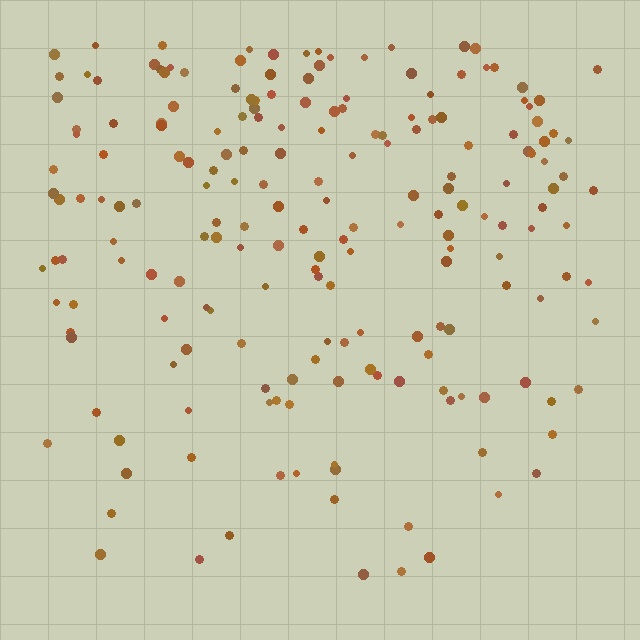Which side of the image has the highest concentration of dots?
The top.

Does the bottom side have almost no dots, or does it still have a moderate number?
Still a moderate number, just noticeably fewer than the top.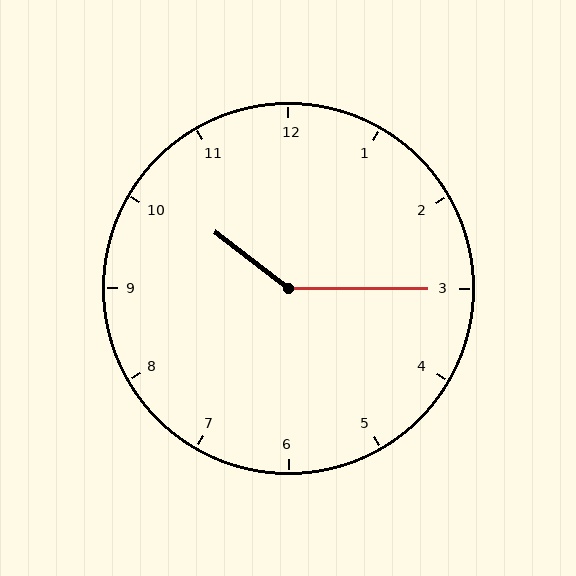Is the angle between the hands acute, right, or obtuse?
It is obtuse.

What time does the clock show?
10:15.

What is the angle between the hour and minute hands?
Approximately 142 degrees.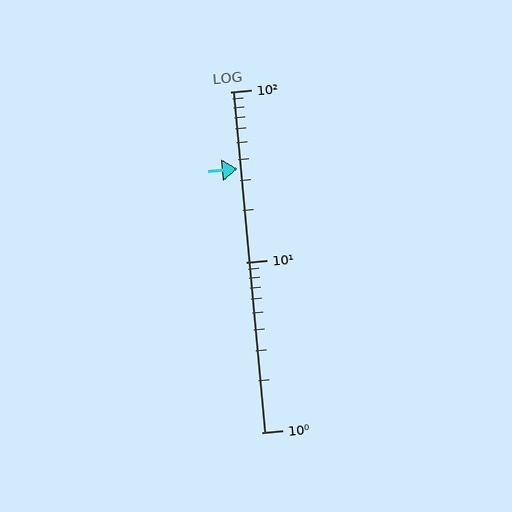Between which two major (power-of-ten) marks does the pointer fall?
The pointer is between 10 and 100.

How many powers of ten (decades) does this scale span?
The scale spans 2 decades, from 1 to 100.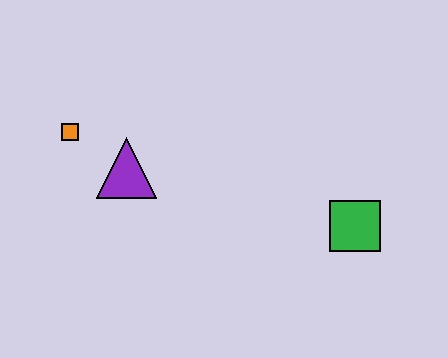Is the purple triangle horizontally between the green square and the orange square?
Yes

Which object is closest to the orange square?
The purple triangle is closest to the orange square.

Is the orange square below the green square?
No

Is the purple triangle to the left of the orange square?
No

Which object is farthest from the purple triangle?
The green square is farthest from the purple triangle.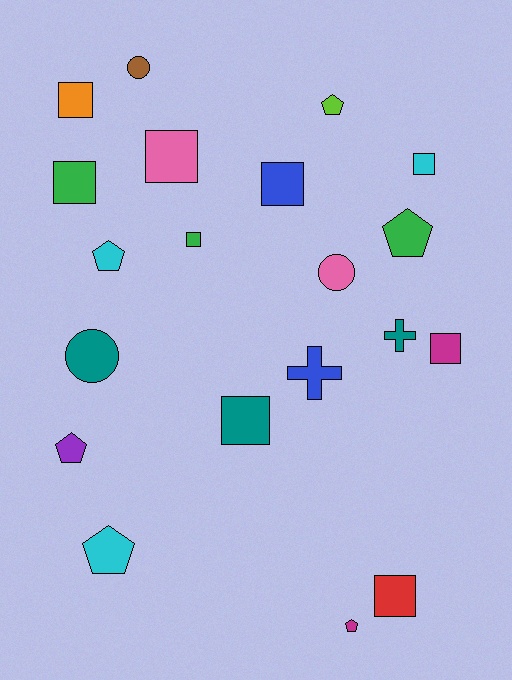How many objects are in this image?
There are 20 objects.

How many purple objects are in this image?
There is 1 purple object.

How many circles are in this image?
There are 3 circles.